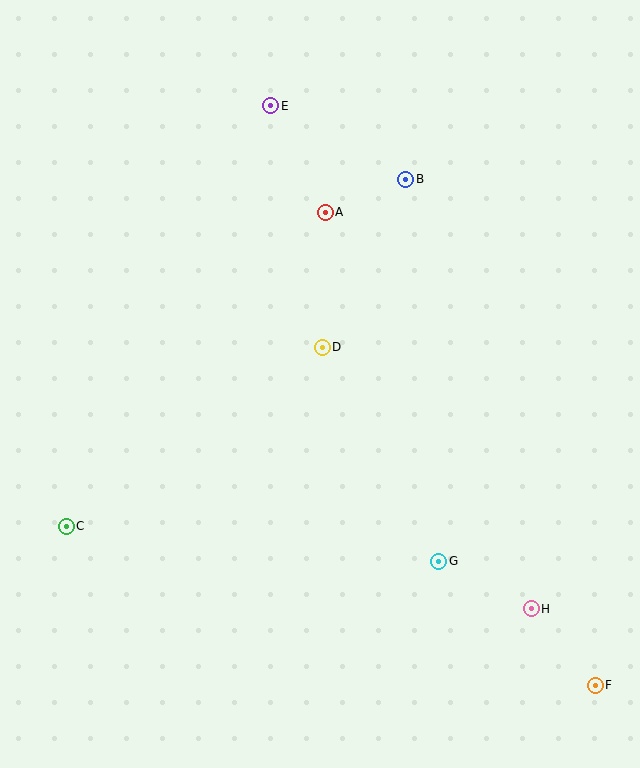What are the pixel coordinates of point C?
Point C is at (66, 526).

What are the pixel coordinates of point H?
Point H is at (531, 609).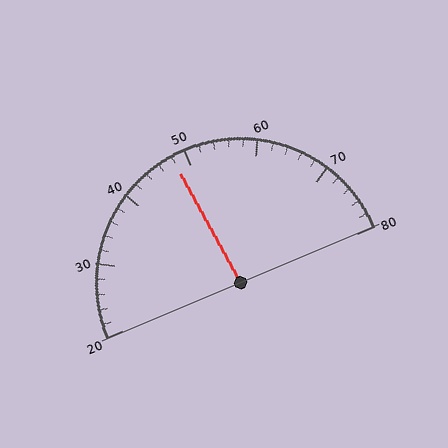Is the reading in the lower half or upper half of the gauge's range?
The reading is in the lower half of the range (20 to 80).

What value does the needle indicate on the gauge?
The needle indicates approximately 48.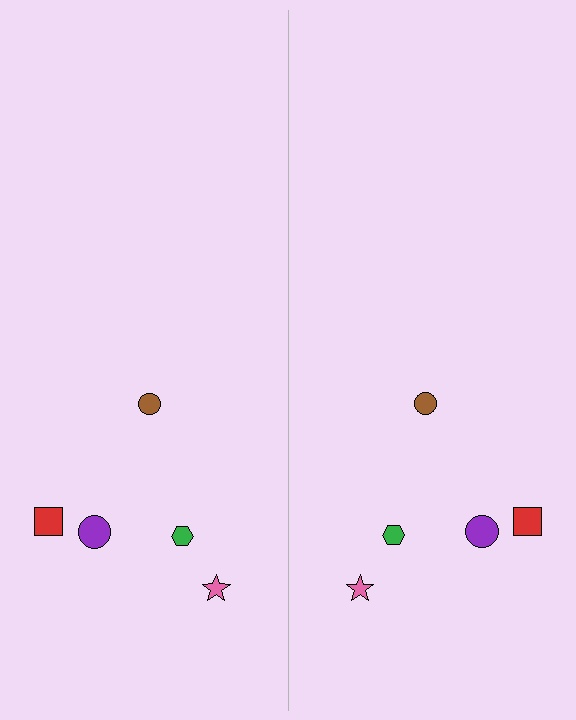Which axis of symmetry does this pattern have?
The pattern has a vertical axis of symmetry running through the center of the image.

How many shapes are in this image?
There are 10 shapes in this image.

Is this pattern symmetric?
Yes, this pattern has bilateral (reflection) symmetry.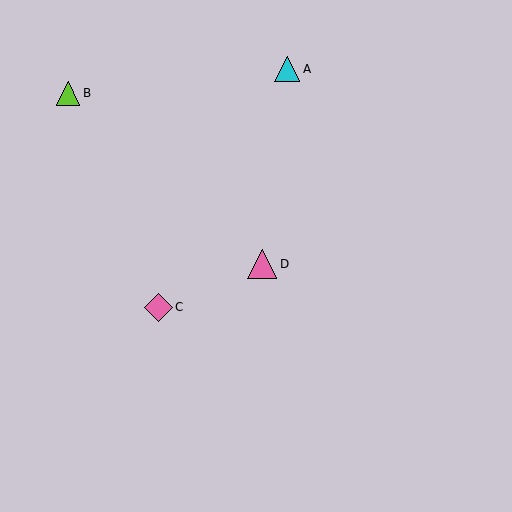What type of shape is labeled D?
Shape D is a pink triangle.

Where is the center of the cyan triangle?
The center of the cyan triangle is at (287, 69).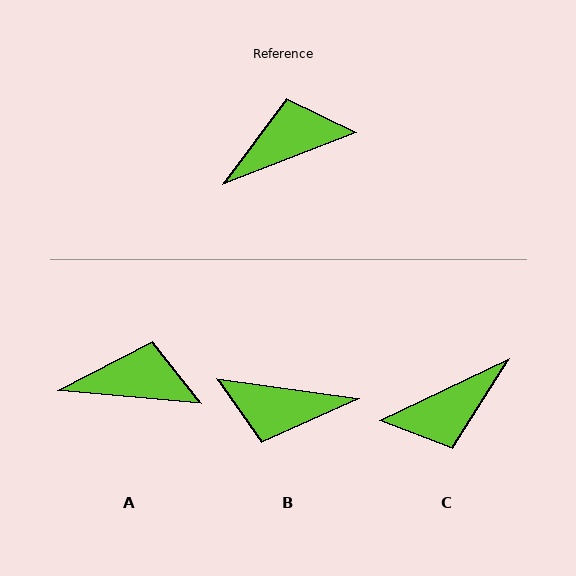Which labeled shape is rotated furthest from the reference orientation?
C, about 176 degrees away.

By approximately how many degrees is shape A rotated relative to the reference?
Approximately 26 degrees clockwise.